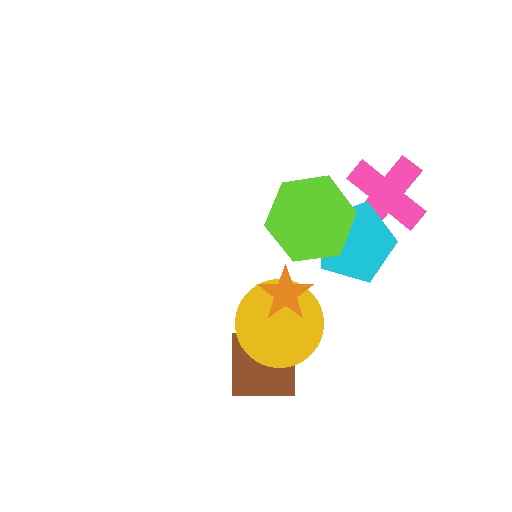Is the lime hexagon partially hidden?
No, no other shape covers it.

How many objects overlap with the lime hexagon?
1 object overlaps with the lime hexagon.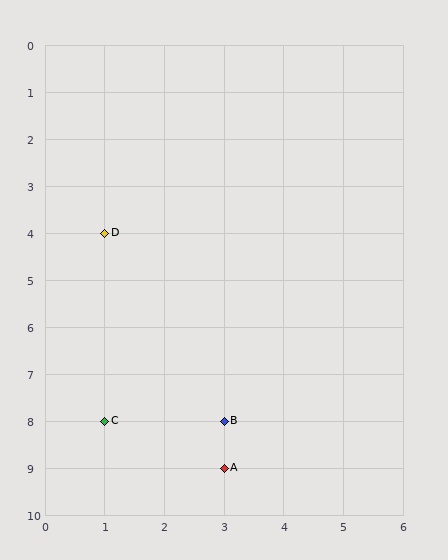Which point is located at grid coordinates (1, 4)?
Point D is at (1, 4).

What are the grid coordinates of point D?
Point D is at grid coordinates (1, 4).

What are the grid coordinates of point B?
Point B is at grid coordinates (3, 8).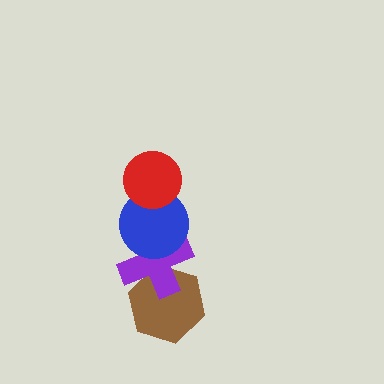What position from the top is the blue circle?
The blue circle is 2nd from the top.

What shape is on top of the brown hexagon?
The purple cross is on top of the brown hexagon.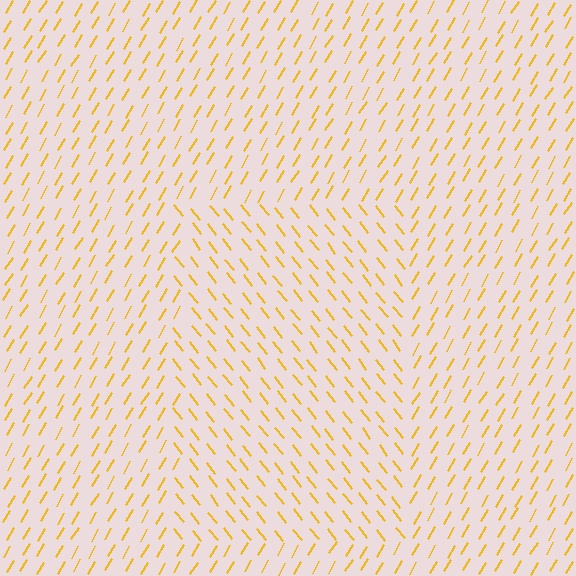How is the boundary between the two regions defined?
The boundary is defined purely by a change in line orientation (approximately 69 degrees difference). All lines are the same color and thickness.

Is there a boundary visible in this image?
Yes, there is a texture boundary formed by a change in line orientation.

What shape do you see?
I see a rectangle.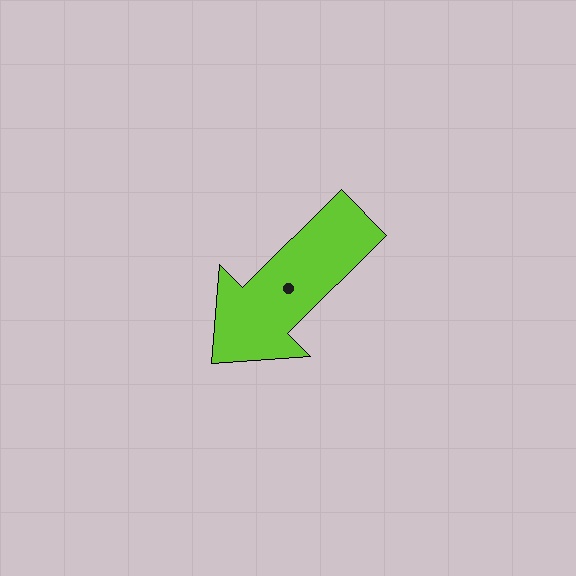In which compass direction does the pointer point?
Southwest.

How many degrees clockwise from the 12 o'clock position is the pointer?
Approximately 225 degrees.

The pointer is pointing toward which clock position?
Roughly 8 o'clock.